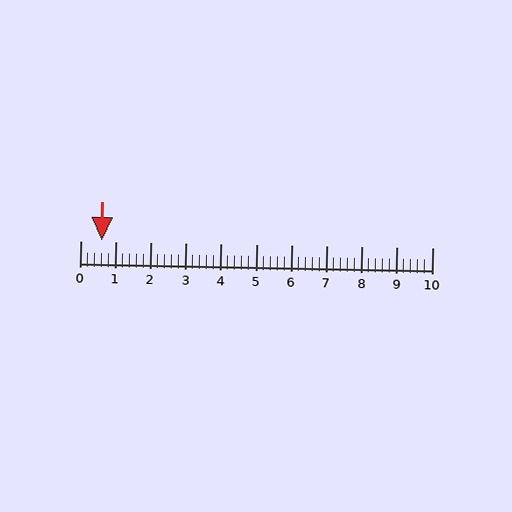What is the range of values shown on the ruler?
The ruler shows values from 0 to 10.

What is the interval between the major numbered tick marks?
The major tick marks are spaced 1 units apart.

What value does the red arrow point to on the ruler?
The red arrow points to approximately 0.6.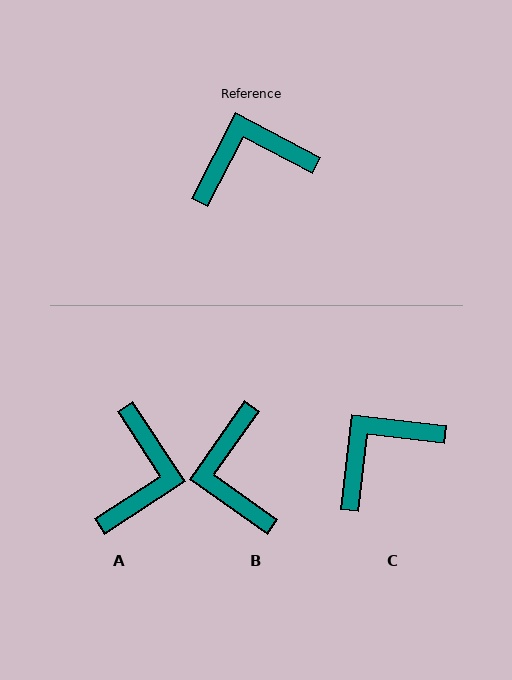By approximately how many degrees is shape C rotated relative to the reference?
Approximately 21 degrees counter-clockwise.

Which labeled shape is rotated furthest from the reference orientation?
A, about 119 degrees away.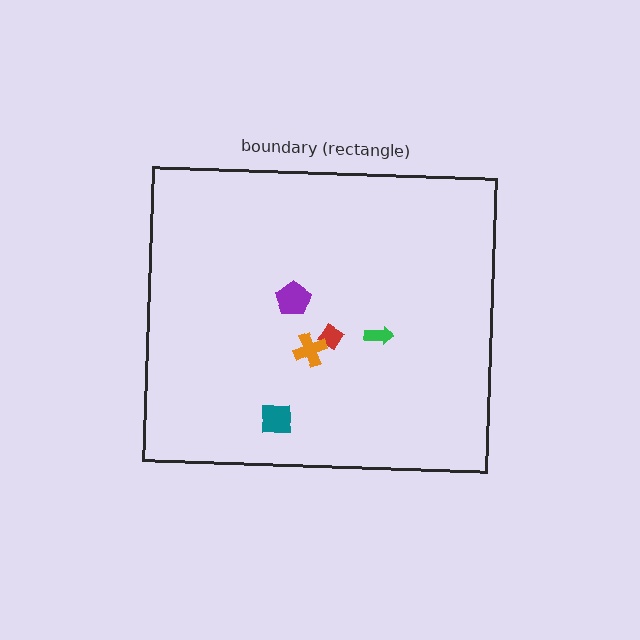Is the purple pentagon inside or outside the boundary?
Inside.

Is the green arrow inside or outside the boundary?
Inside.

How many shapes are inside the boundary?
5 inside, 0 outside.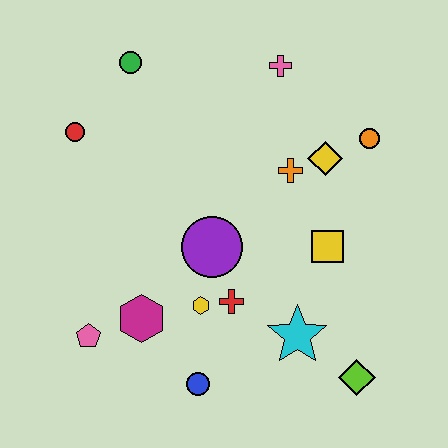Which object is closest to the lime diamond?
The cyan star is closest to the lime diamond.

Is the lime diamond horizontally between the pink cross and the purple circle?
No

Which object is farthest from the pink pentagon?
The orange circle is farthest from the pink pentagon.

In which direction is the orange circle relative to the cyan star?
The orange circle is above the cyan star.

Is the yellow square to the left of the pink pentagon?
No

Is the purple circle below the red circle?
Yes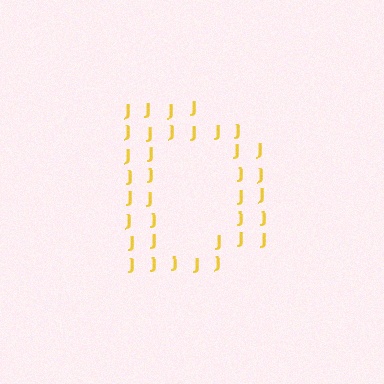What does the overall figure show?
The overall figure shows the letter D.